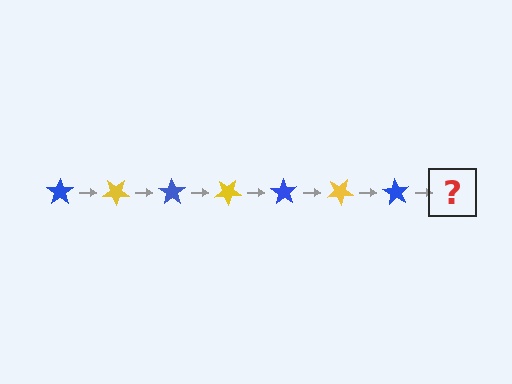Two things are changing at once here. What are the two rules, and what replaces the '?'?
The two rules are that it rotates 35 degrees each step and the color cycles through blue and yellow. The '?' should be a yellow star, rotated 245 degrees from the start.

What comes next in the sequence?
The next element should be a yellow star, rotated 245 degrees from the start.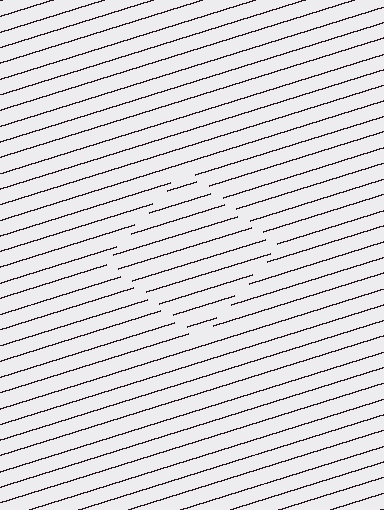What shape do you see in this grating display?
An illusory square. The interior of the shape contains the same grating, shifted by half a period — the contour is defined by the phase discontinuity where line-ends from the inner and outer gratings abut.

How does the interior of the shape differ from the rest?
The interior of the shape contains the same grating, shifted by half a period — the contour is defined by the phase discontinuity where line-ends from the inner and outer gratings abut.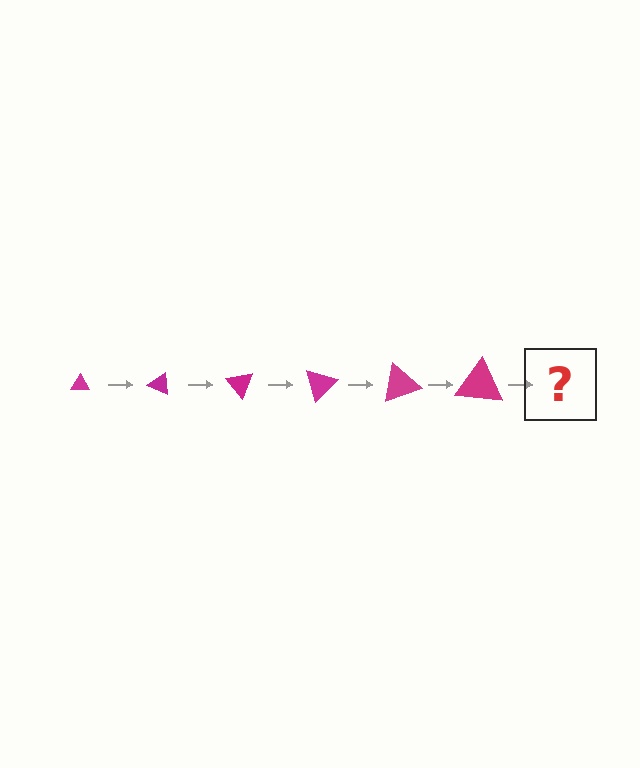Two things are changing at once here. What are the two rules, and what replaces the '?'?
The two rules are that the triangle grows larger each step and it rotates 25 degrees each step. The '?' should be a triangle, larger than the previous one and rotated 150 degrees from the start.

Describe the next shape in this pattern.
It should be a triangle, larger than the previous one and rotated 150 degrees from the start.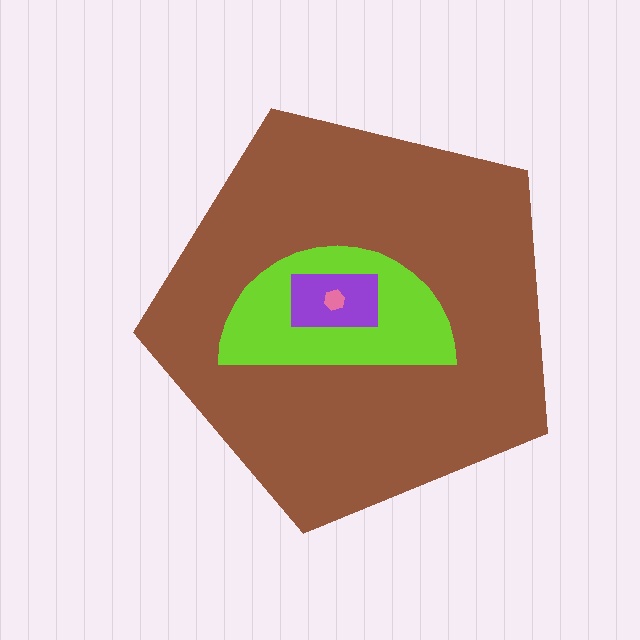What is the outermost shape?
The brown pentagon.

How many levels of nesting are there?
4.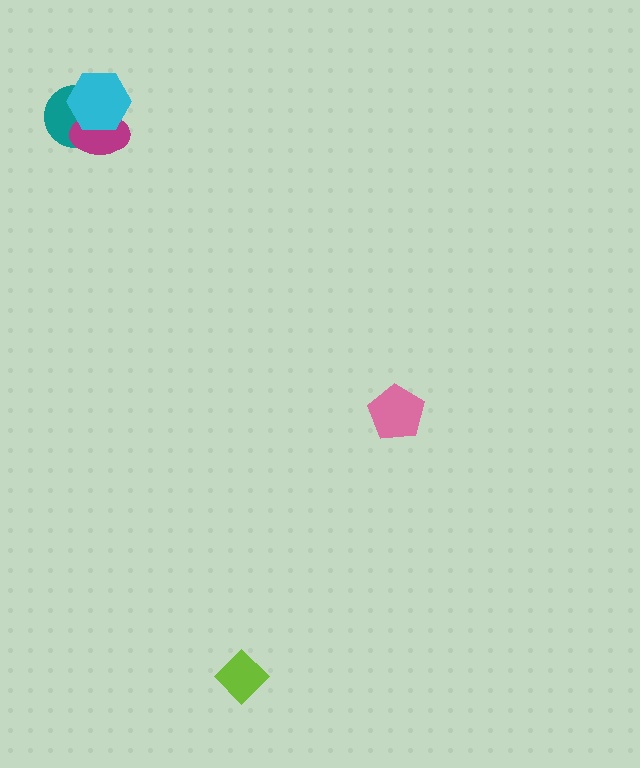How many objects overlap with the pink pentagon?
0 objects overlap with the pink pentagon.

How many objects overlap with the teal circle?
2 objects overlap with the teal circle.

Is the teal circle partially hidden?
Yes, it is partially covered by another shape.